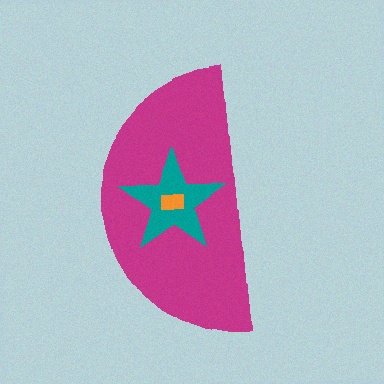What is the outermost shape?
The magenta semicircle.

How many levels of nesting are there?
3.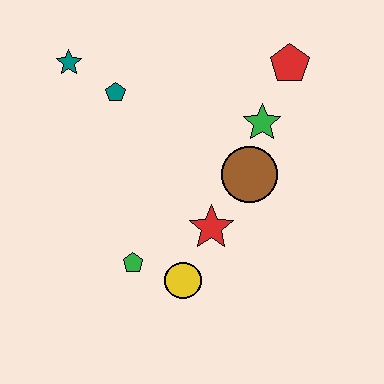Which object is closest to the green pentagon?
The yellow circle is closest to the green pentagon.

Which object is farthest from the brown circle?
The teal star is farthest from the brown circle.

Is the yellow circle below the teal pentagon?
Yes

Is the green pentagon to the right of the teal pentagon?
Yes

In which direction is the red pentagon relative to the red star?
The red pentagon is above the red star.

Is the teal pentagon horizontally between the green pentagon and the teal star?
Yes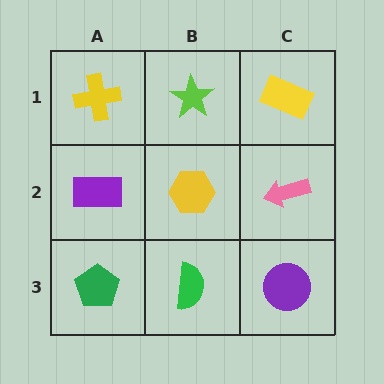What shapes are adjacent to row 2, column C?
A yellow rectangle (row 1, column C), a purple circle (row 3, column C), a yellow hexagon (row 2, column B).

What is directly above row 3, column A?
A purple rectangle.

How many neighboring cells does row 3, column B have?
3.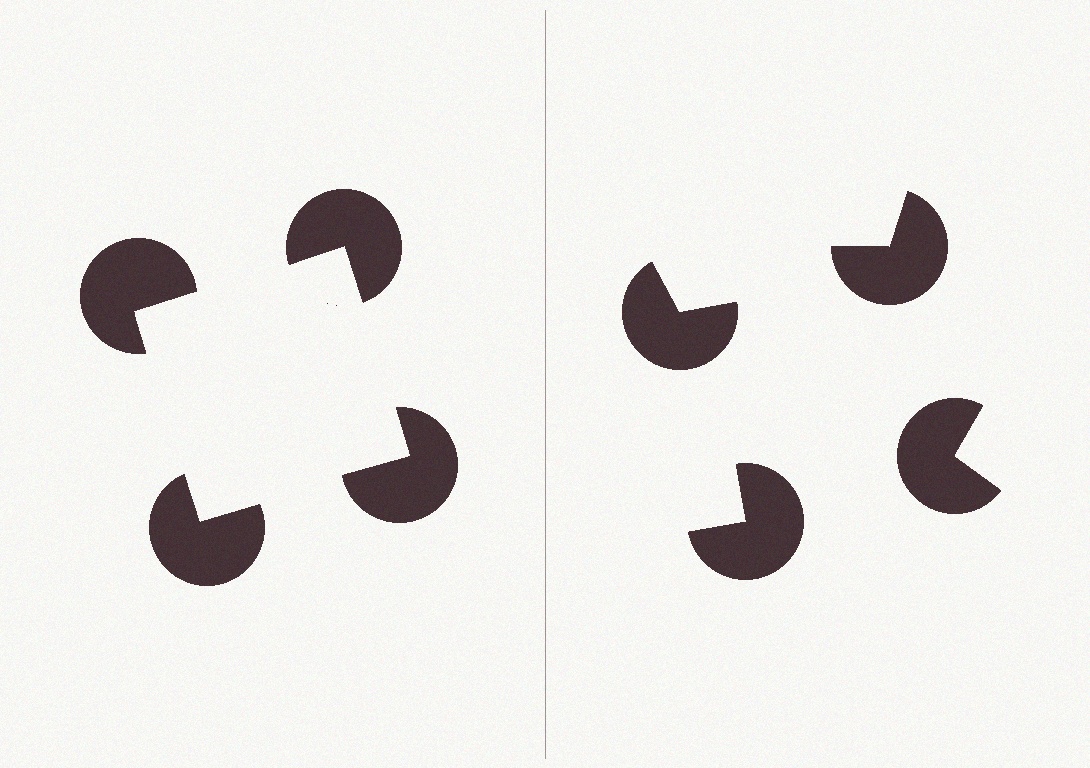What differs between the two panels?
The pac-man discs are positioned identically on both sides; only the wedge orientations differ. On the left they align to a square; on the right they are misaligned.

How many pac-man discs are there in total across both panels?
8 — 4 on each side.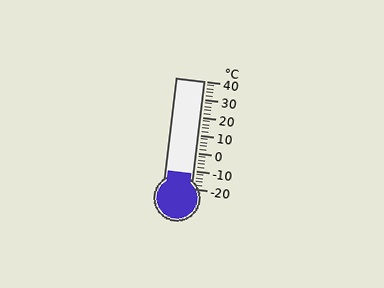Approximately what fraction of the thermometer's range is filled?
The thermometer is filled to approximately 15% of its range.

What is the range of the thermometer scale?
The thermometer scale ranges from -20°C to 40°C.